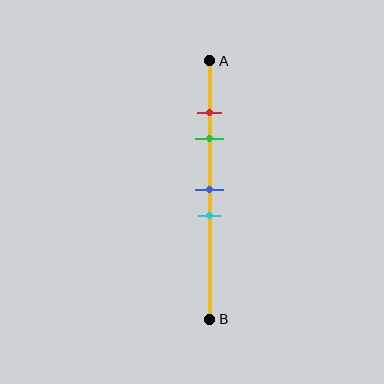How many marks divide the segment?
There are 4 marks dividing the segment.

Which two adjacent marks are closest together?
The red and green marks are the closest adjacent pair.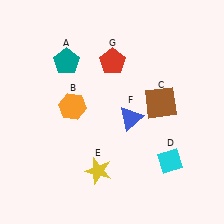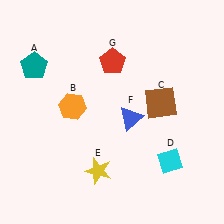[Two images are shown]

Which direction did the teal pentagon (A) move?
The teal pentagon (A) moved left.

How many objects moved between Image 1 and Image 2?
1 object moved between the two images.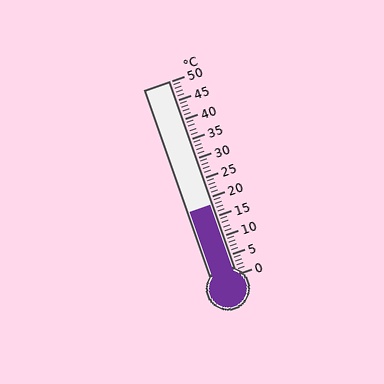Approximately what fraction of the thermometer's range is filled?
The thermometer is filled to approximately 35% of its range.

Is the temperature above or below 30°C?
The temperature is below 30°C.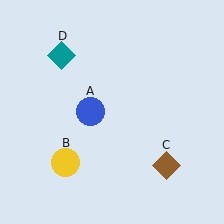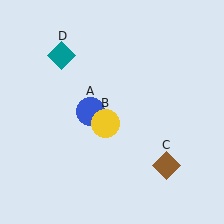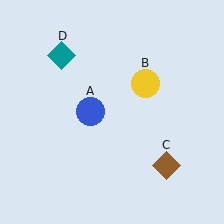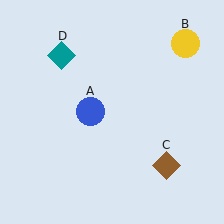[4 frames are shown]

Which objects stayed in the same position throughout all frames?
Blue circle (object A) and brown diamond (object C) and teal diamond (object D) remained stationary.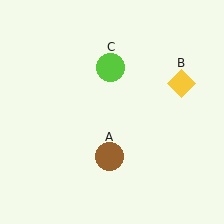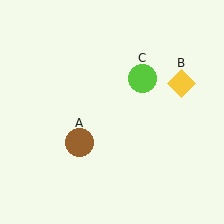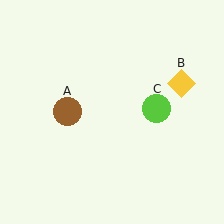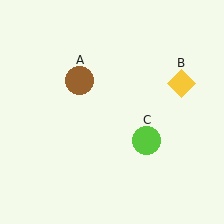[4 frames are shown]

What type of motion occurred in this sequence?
The brown circle (object A), lime circle (object C) rotated clockwise around the center of the scene.